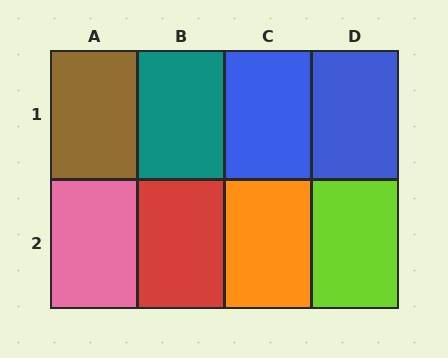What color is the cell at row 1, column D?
Blue.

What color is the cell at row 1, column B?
Teal.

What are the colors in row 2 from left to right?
Pink, red, orange, lime.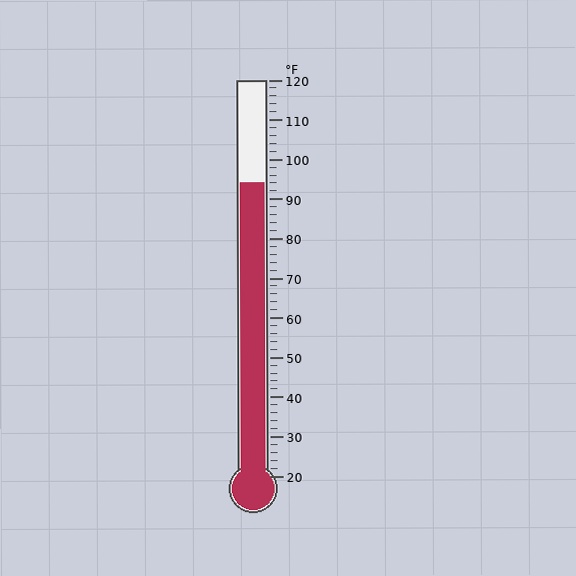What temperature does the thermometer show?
The thermometer shows approximately 94°F.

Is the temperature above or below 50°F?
The temperature is above 50°F.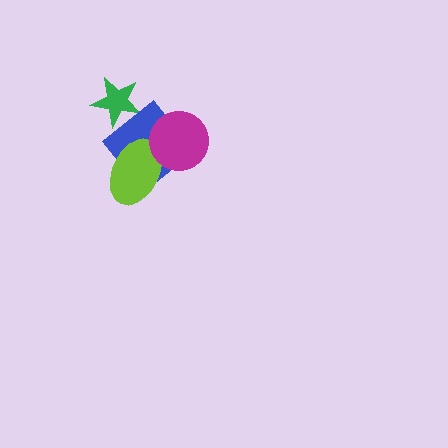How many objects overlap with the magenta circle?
2 objects overlap with the magenta circle.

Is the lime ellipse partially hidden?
Yes, it is partially covered by another shape.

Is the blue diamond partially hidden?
Yes, it is partially covered by another shape.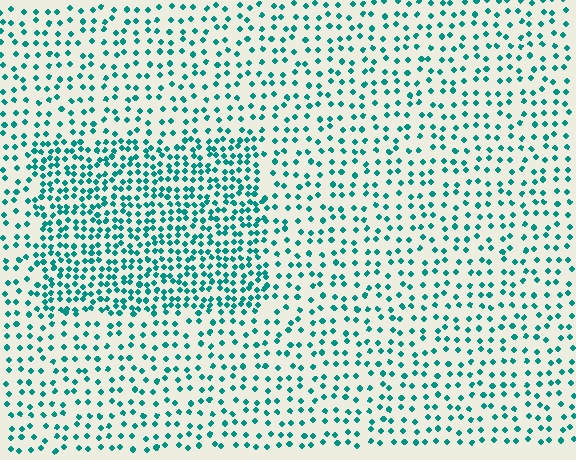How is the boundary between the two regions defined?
The boundary is defined by a change in element density (approximately 2.0x ratio). All elements are the same color, size, and shape.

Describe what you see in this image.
The image contains small teal elements arranged at two different densities. A rectangle-shaped region is visible where the elements are more densely packed than the surrounding area.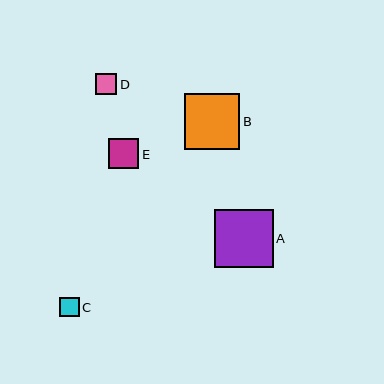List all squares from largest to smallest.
From largest to smallest: A, B, E, D, C.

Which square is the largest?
Square A is the largest with a size of approximately 58 pixels.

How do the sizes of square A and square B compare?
Square A and square B are approximately the same size.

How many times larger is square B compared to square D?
Square B is approximately 2.6 times the size of square D.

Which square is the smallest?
Square C is the smallest with a size of approximately 19 pixels.